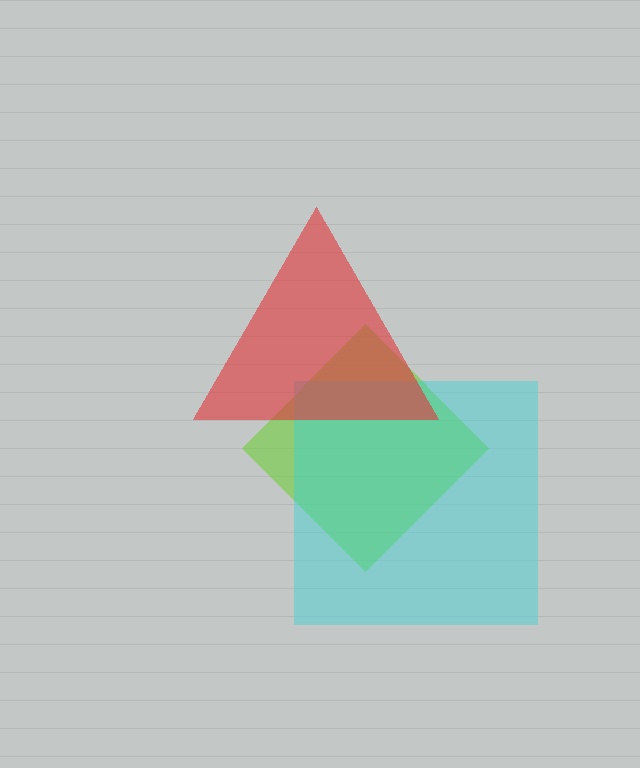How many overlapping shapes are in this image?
There are 3 overlapping shapes in the image.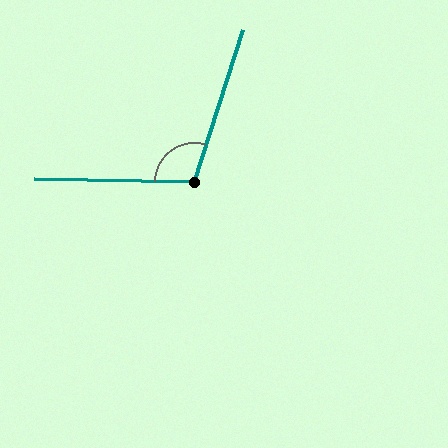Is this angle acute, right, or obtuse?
It is obtuse.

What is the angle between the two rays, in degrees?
Approximately 106 degrees.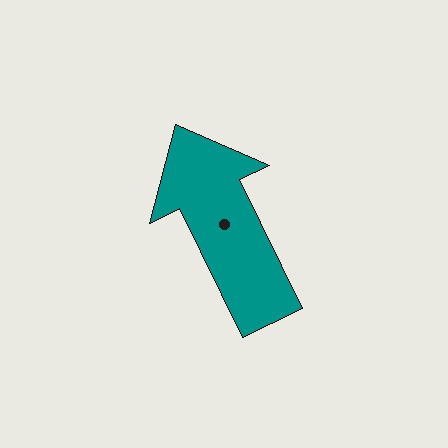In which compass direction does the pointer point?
Northwest.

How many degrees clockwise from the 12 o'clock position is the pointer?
Approximately 334 degrees.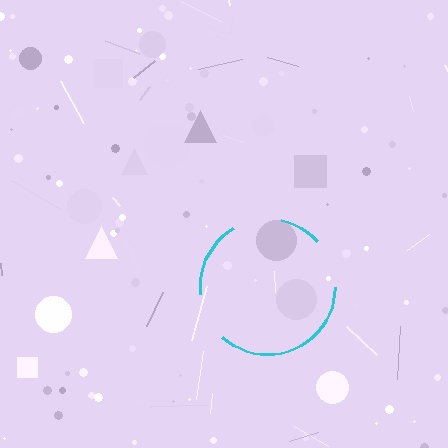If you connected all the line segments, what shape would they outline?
They would outline a circle.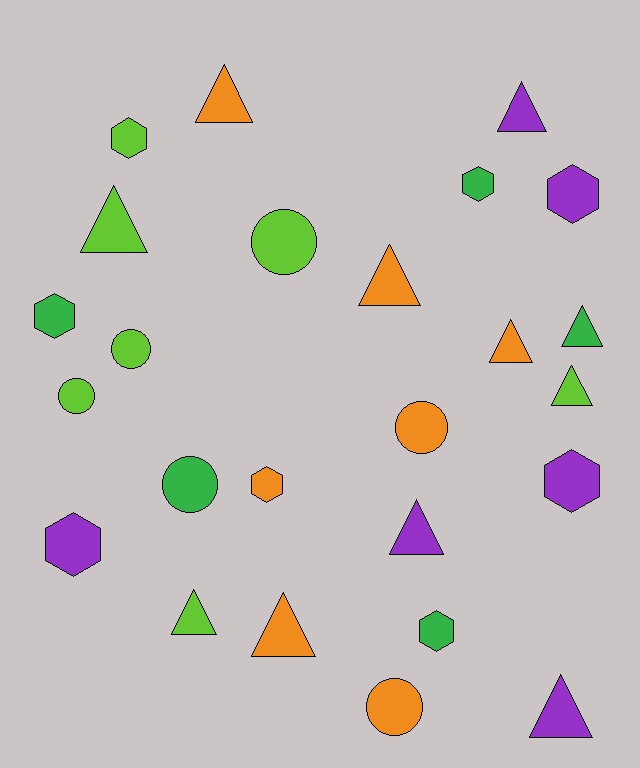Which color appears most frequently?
Orange, with 7 objects.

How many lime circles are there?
There are 3 lime circles.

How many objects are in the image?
There are 25 objects.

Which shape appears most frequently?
Triangle, with 11 objects.